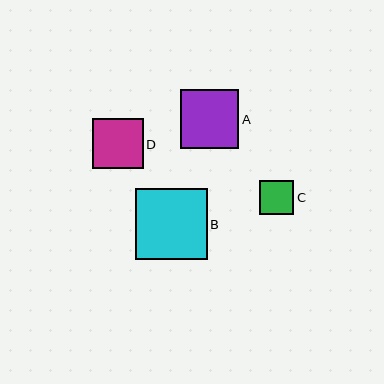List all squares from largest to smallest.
From largest to smallest: B, A, D, C.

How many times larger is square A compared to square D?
Square A is approximately 1.2 times the size of square D.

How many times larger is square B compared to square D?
Square B is approximately 1.4 times the size of square D.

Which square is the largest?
Square B is the largest with a size of approximately 72 pixels.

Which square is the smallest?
Square C is the smallest with a size of approximately 34 pixels.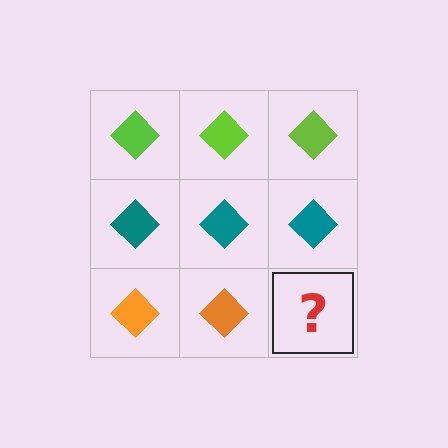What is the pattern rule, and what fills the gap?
The rule is that each row has a consistent color. The gap should be filled with an orange diamond.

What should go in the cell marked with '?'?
The missing cell should contain an orange diamond.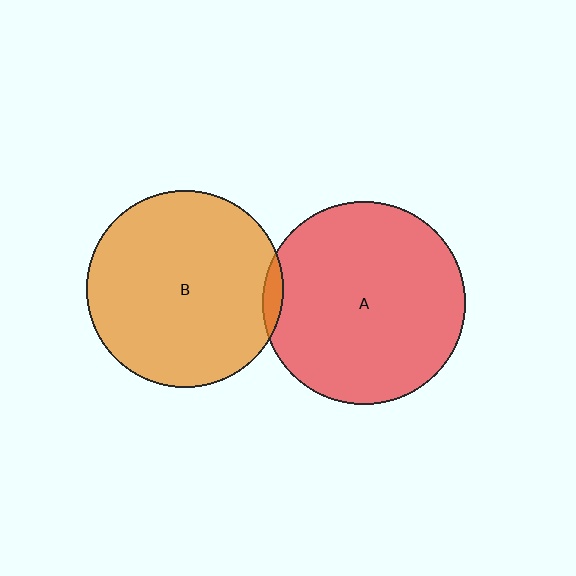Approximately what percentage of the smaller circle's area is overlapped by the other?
Approximately 5%.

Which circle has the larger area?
Circle A (red).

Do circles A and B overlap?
Yes.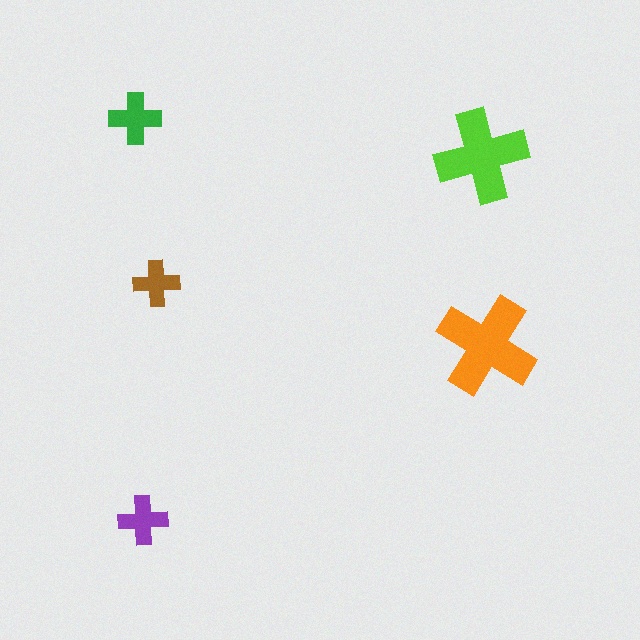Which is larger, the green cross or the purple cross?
The green one.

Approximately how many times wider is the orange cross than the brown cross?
About 2 times wider.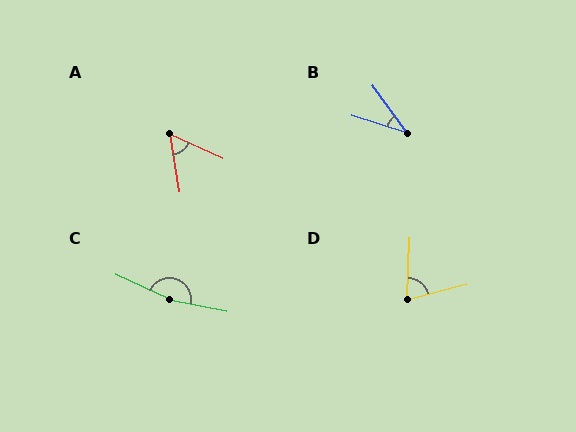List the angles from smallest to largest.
B (37°), A (56°), D (73°), C (167°).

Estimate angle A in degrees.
Approximately 56 degrees.